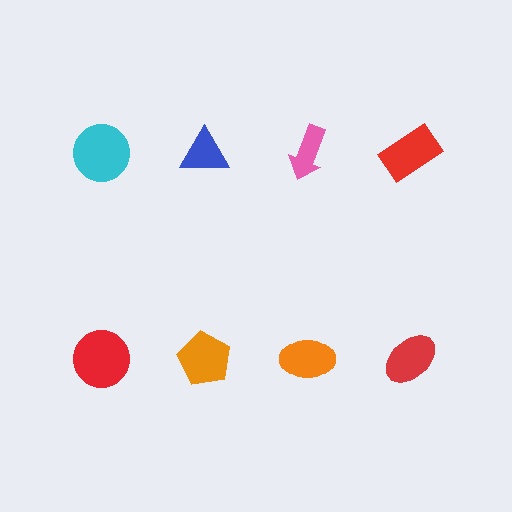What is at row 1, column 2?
A blue triangle.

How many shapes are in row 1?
4 shapes.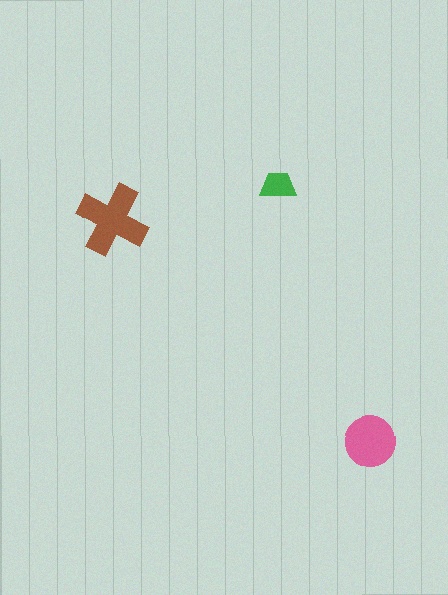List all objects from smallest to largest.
The green trapezoid, the pink circle, the brown cross.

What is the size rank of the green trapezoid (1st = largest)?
3rd.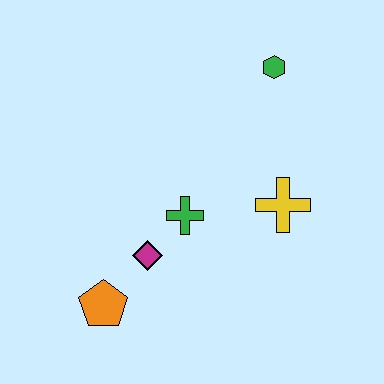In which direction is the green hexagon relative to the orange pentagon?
The green hexagon is above the orange pentagon.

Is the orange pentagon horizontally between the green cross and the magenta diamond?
No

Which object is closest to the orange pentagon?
The magenta diamond is closest to the orange pentagon.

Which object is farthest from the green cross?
The green hexagon is farthest from the green cross.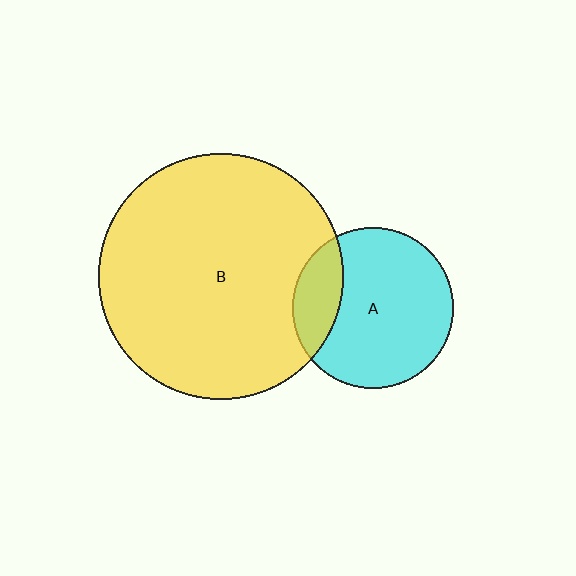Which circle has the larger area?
Circle B (yellow).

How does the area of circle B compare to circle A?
Approximately 2.3 times.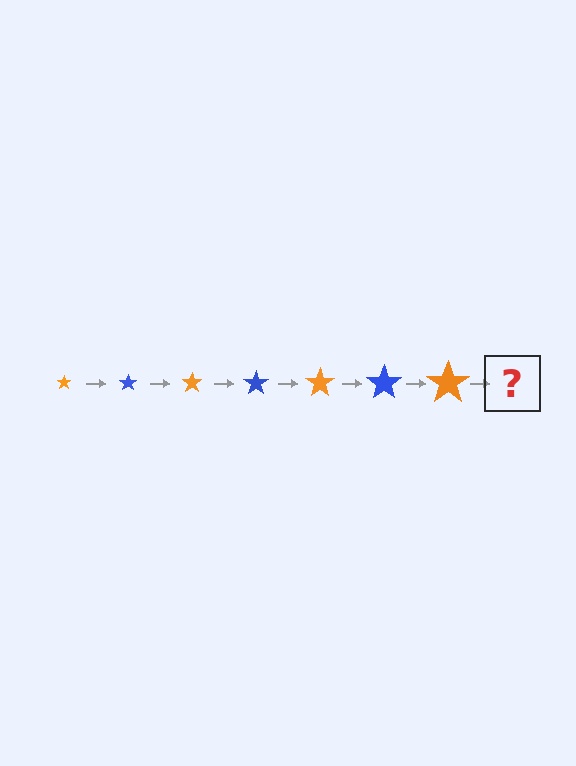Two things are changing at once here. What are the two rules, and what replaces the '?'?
The two rules are that the star grows larger each step and the color cycles through orange and blue. The '?' should be a blue star, larger than the previous one.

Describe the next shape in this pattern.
It should be a blue star, larger than the previous one.